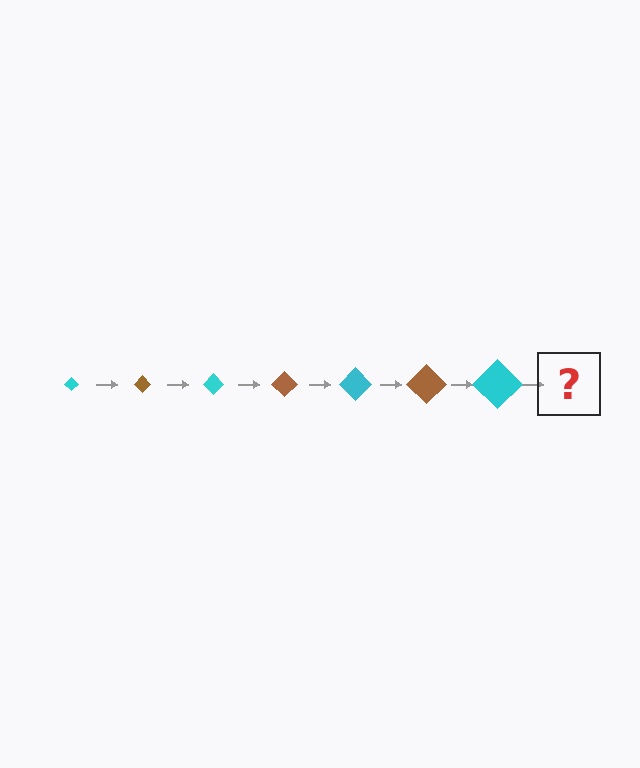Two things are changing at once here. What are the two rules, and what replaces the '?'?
The two rules are that the diamond grows larger each step and the color cycles through cyan and brown. The '?' should be a brown diamond, larger than the previous one.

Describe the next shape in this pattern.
It should be a brown diamond, larger than the previous one.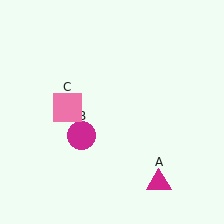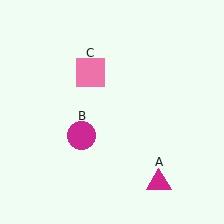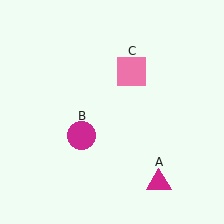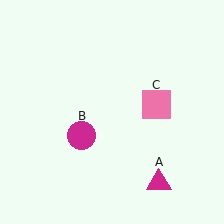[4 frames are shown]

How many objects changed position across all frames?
1 object changed position: pink square (object C).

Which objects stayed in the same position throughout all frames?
Magenta triangle (object A) and magenta circle (object B) remained stationary.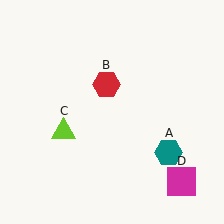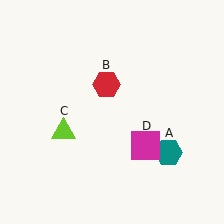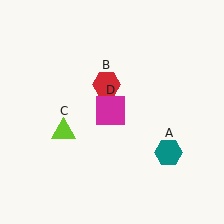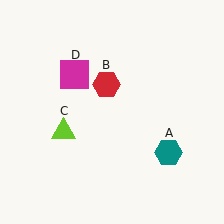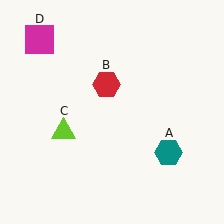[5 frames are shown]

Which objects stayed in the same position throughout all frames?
Teal hexagon (object A) and red hexagon (object B) and lime triangle (object C) remained stationary.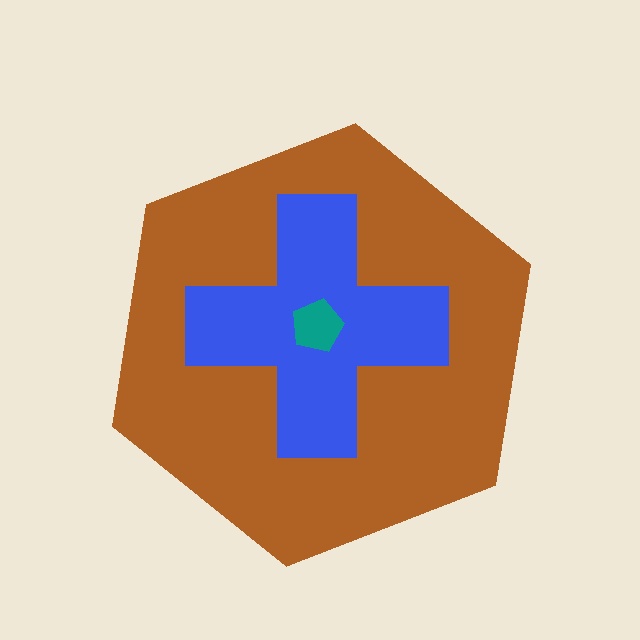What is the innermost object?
The teal pentagon.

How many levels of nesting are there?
3.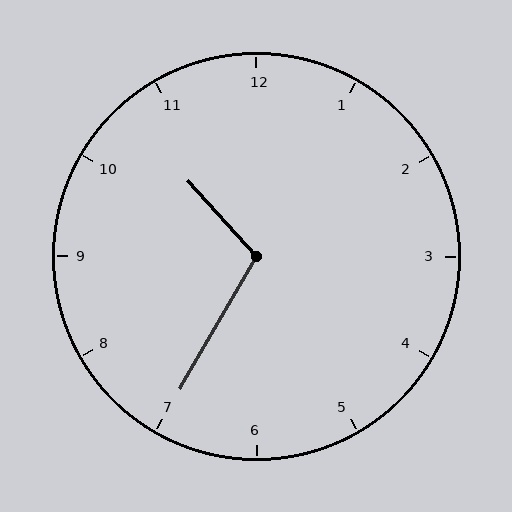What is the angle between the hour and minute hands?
Approximately 108 degrees.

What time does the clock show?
10:35.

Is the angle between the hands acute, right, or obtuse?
It is obtuse.